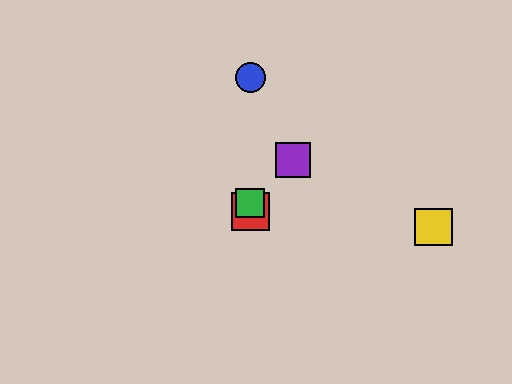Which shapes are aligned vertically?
The red square, the blue circle, the green square are aligned vertically.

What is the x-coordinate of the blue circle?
The blue circle is at x≈250.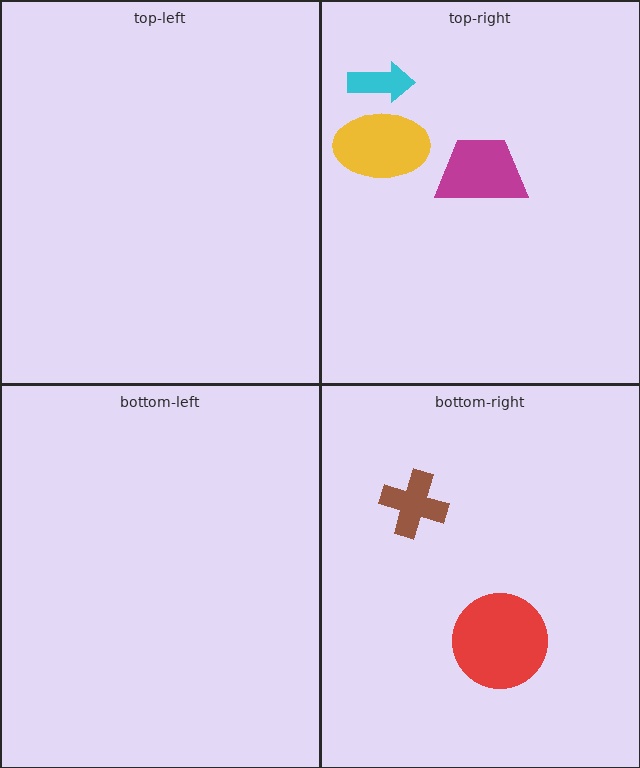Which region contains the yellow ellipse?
The top-right region.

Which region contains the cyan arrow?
The top-right region.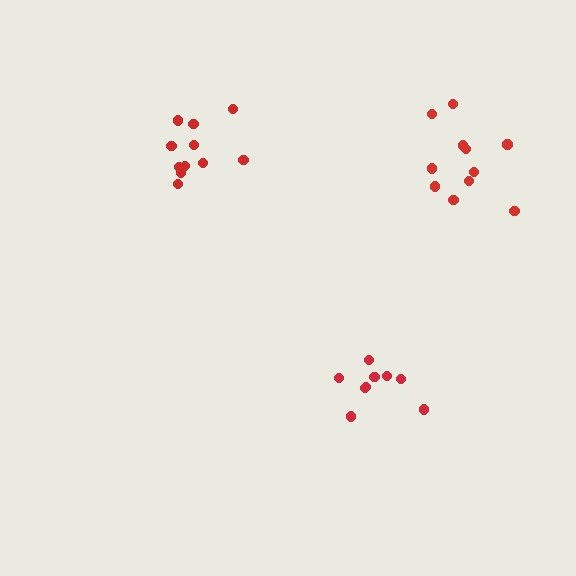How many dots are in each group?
Group 1: 11 dots, Group 2: 9 dots, Group 3: 11 dots (31 total).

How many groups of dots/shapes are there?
There are 3 groups.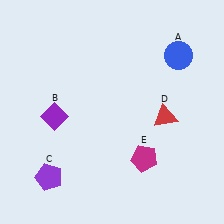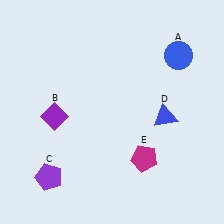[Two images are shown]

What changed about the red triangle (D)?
In Image 1, D is red. In Image 2, it changed to blue.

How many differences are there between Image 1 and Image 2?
There is 1 difference between the two images.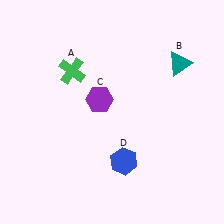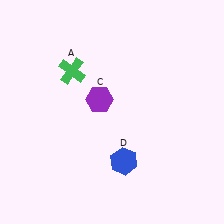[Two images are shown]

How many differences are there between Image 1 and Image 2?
There is 1 difference between the two images.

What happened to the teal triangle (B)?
The teal triangle (B) was removed in Image 2. It was in the top-right area of Image 1.